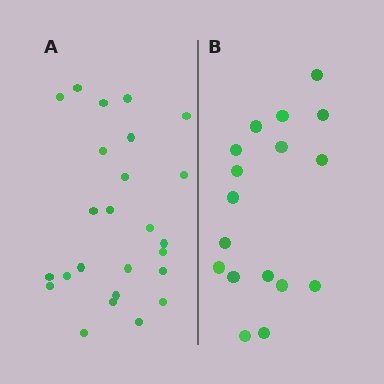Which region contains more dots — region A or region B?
Region A (the left region) has more dots.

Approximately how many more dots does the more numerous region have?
Region A has roughly 8 or so more dots than region B.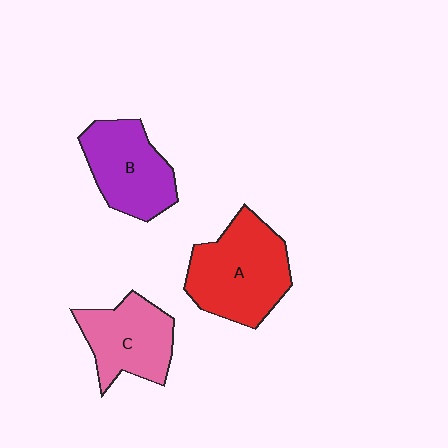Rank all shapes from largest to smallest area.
From largest to smallest: A (red), B (purple), C (pink).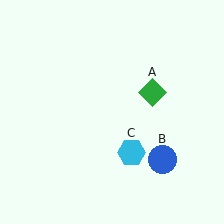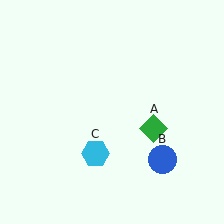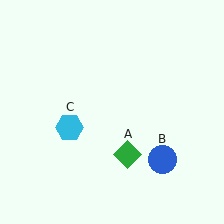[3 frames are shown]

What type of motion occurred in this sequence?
The green diamond (object A), cyan hexagon (object C) rotated clockwise around the center of the scene.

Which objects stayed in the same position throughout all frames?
Blue circle (object B) remained stationary.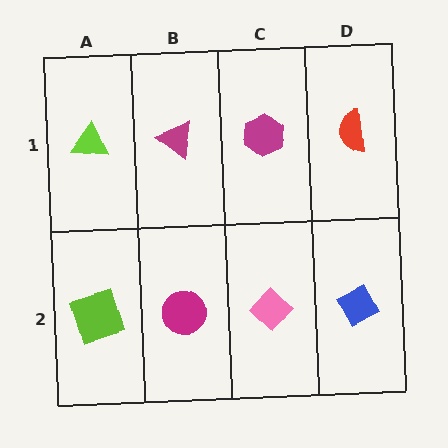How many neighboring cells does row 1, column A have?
2.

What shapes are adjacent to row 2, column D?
A red semicircle (row 1, column D), a pink diamond (row 2, column C).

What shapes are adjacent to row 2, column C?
A magenta hexagon (row 1, column C), a magenta circle (row 2, column B), a blue diamond (row 2, column D).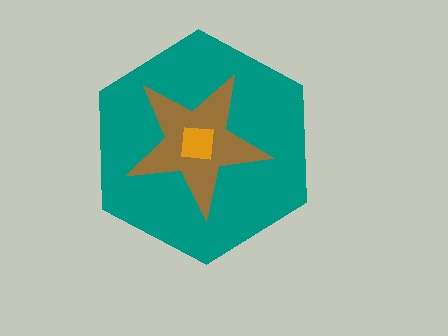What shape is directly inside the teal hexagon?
The brown star.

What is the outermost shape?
The teal hexagon.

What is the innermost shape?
The orange square.